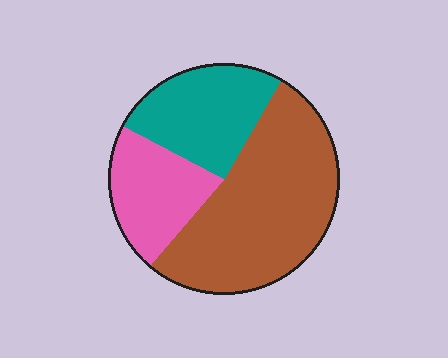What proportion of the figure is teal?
Teal takes up between a sixth and a third of the figure.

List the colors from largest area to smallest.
From largest to smallest: brown, teal, pink.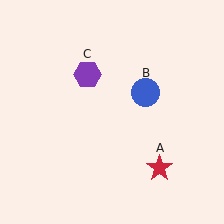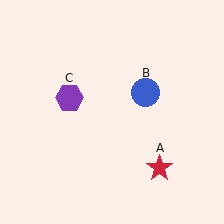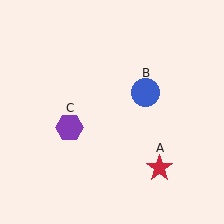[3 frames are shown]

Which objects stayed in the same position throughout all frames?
Red star (object A) and blue circle (object B) remained stationary.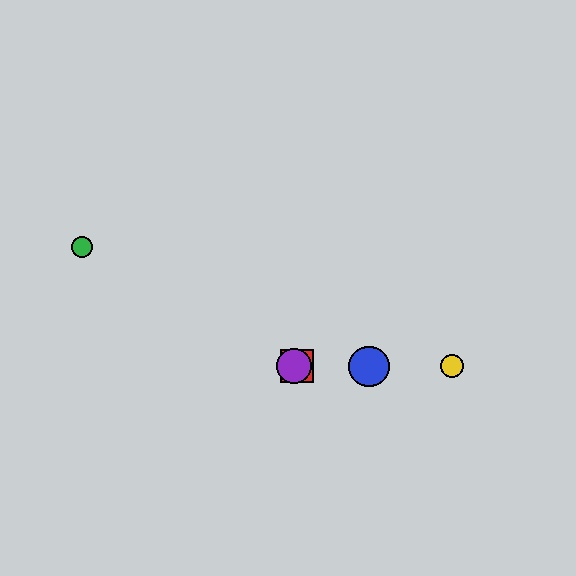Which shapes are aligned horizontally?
The red square, the blue circle, the yellow circle, the purple circle are aligned horizontally.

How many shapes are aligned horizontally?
4 shapes (the red square, the blue circle, the yellow circle, the purple circle) are aligned horizontally.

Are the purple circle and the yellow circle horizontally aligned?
Yes, both are at y≈366.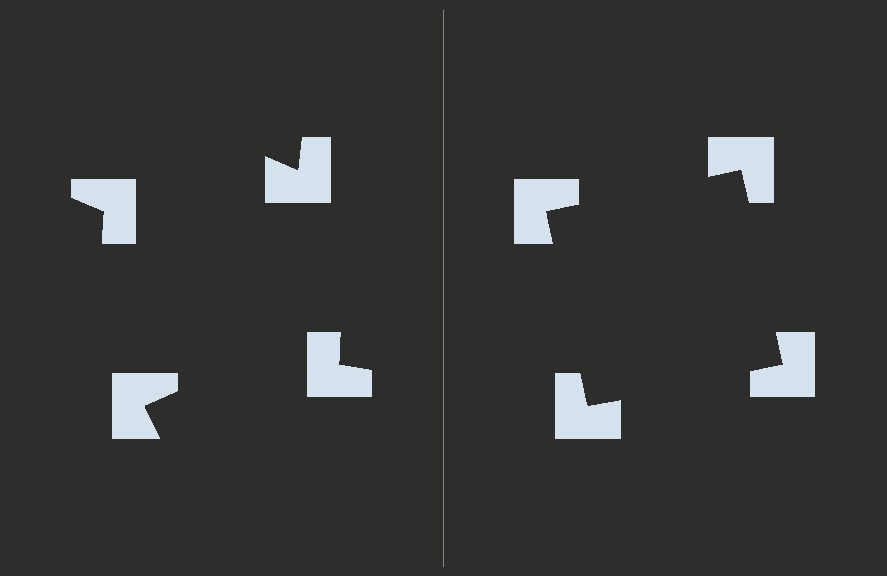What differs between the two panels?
The notched squares are positioned identically on both sides; only the wedge orientations differ. On the right they align to a square; on the left they are misaligned.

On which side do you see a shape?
An illusory square appears on the right side. On the left side the wedge cuts are rotated, so no coherent shape forms.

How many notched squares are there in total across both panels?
8 — 4 on each side.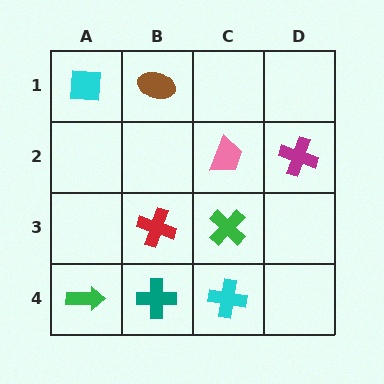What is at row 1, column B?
A brown ellipse.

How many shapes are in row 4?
3 shapes.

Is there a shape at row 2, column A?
No, that cell is empty.